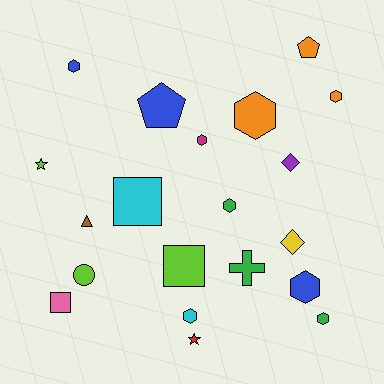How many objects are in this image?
There are 20 objects.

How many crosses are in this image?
There is 1 cross.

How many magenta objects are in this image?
There is 1 magenta object.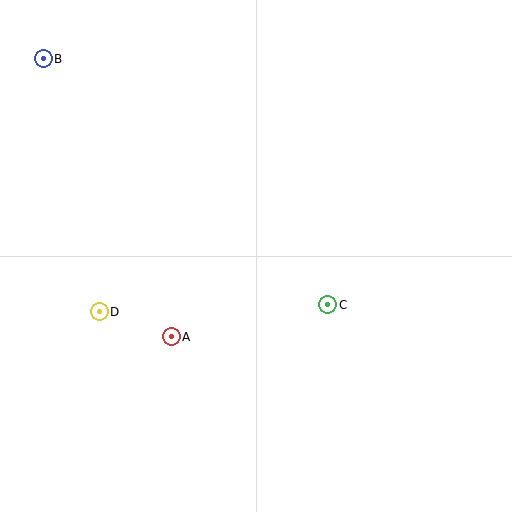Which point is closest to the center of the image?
Point C at (328, 305) is closest to the center.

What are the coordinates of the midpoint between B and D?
The midpoint between B and D is at (71, 185).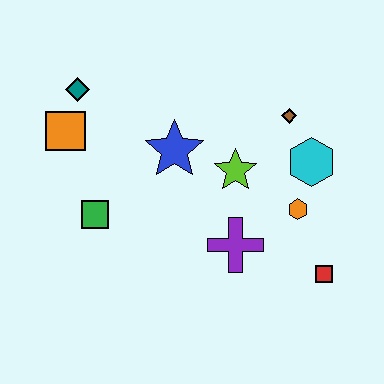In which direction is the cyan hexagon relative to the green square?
The cyan hexagon is to the right of the green square.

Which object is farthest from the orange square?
The red square is farthest from the orange square.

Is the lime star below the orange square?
Yes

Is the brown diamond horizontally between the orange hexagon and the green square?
Yes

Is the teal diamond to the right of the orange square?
Yes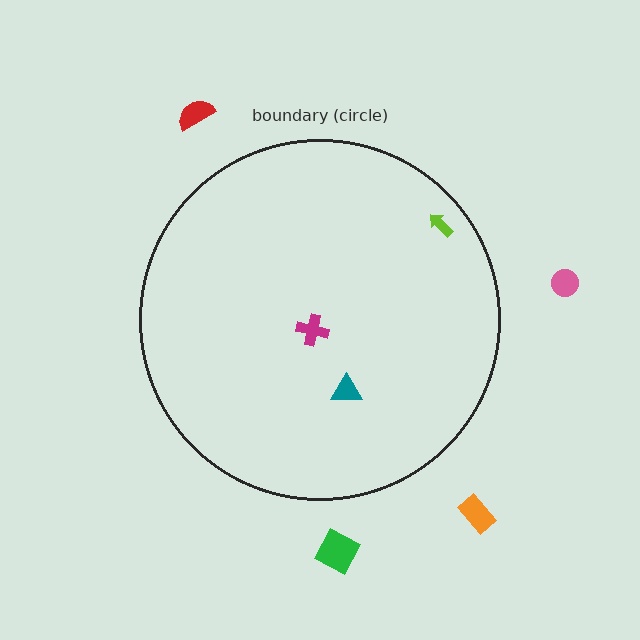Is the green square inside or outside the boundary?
Outside.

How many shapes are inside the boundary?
3 inside, 4 outside.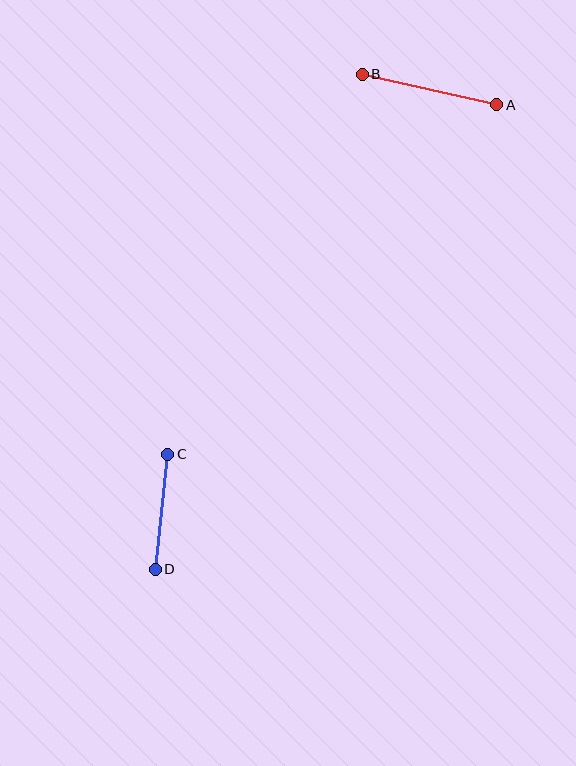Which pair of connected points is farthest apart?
Points A and B are farthest apart.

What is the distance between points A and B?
The distance is approximately 138 pixels.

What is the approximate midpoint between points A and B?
The midpoint is at approximately (429, 90) pixels.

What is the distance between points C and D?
The distance is approximately 115 pixels.